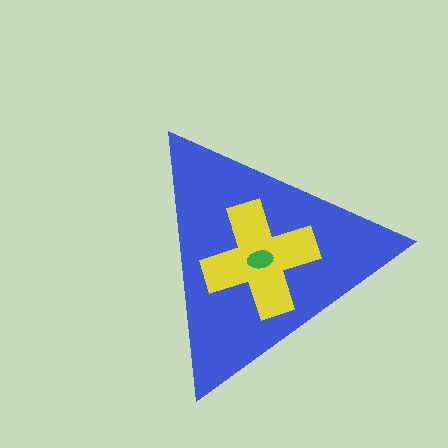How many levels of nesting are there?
3.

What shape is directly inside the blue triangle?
The yellow cross.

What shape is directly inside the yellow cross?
The green ellipse.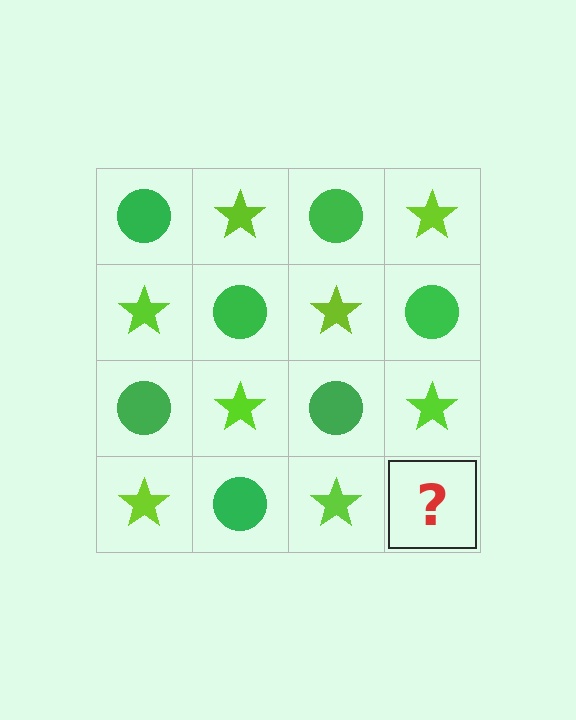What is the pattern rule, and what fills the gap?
The rule is that it alternates green circle and lime star in a checkerboard pattern. The gap should be filled with a green circle.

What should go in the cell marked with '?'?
The missing cell should contain a green circle.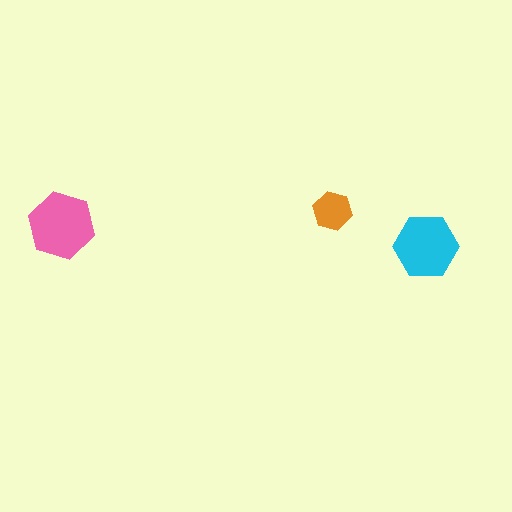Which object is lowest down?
The cyan hexagon is bottommost.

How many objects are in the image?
There are 3 objects in the image.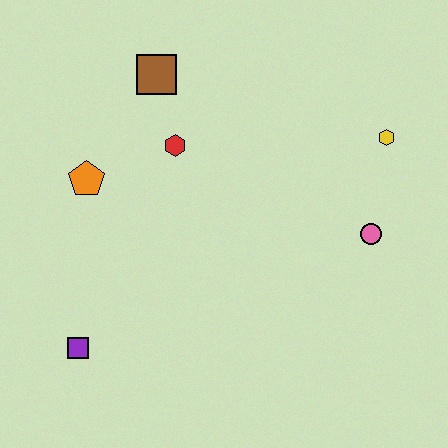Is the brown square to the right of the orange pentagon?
Yes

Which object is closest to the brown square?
The red hexagon is closest to the brown square.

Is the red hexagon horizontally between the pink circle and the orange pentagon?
Yes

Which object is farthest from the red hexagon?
The purple square is farthest from the red hexagon.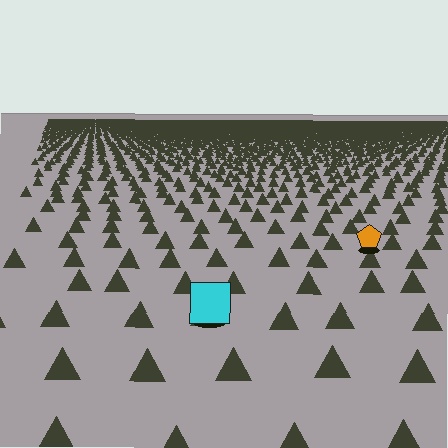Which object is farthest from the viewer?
The orange pentagon is farthest from the viewer. It appears smaller and the ground texture around it is denser.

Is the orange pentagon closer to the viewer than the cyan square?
No. The cyan square is closer — you can tell from the texture gradient: the ground texture is coarser near it.